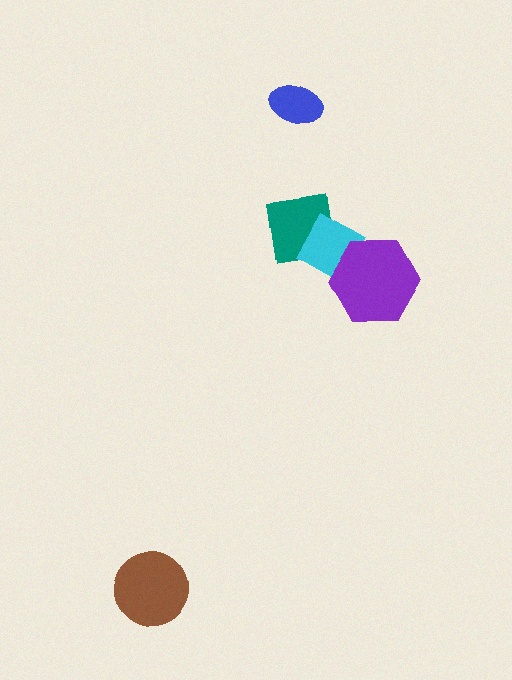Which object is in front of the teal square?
The cyan diamond is in front of the teal square.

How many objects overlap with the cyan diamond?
2 objects overlap with the cyan diamond.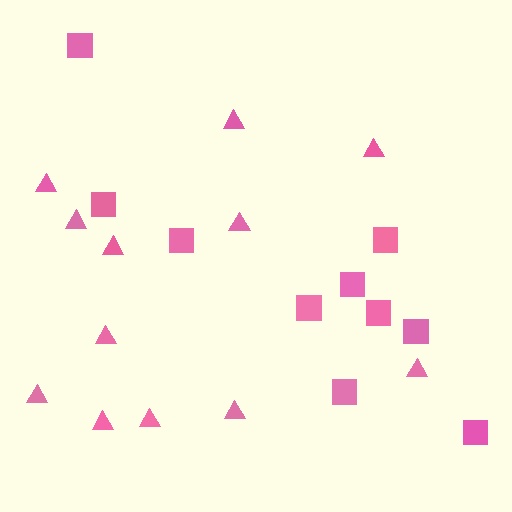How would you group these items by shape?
There are 2 groups: one group of triangles (12) and one group of squares (10).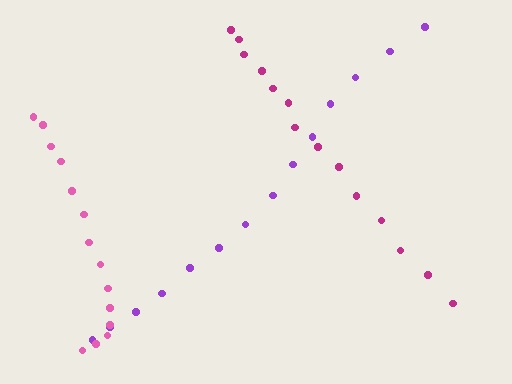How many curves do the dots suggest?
There are 3 distinct paths.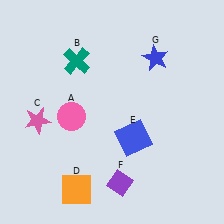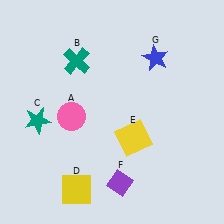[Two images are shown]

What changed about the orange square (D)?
In Image 1, D is orange. In Image 2, it changed to yellow.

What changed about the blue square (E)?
In Image 1, E is blue. In Image 2, it changed to yellow.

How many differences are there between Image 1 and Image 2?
There are 3 differences between the two images.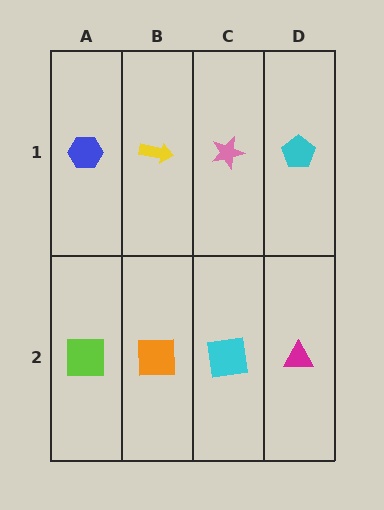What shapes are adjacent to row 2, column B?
A yellow arrow (row 1, column B), a lime square (row 2, column A), a cyan square (row 2, column C).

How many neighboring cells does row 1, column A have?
2.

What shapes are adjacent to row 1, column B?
An orange square (row 2, column B), a blue hexagon (row 1, column A), a pink star (row 1, column C).